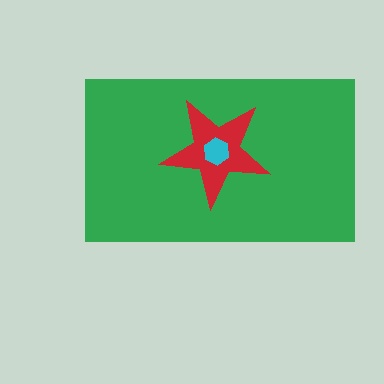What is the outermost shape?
The green rectangle.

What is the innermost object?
The cyan hexagon.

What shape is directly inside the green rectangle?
The red star.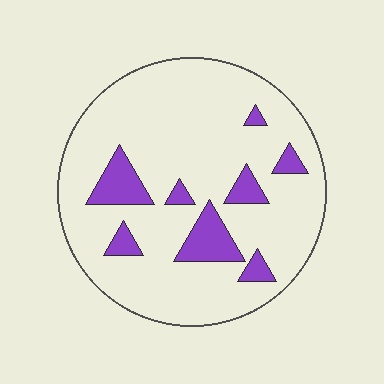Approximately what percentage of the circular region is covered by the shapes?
Approximately 15%.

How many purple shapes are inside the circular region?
8.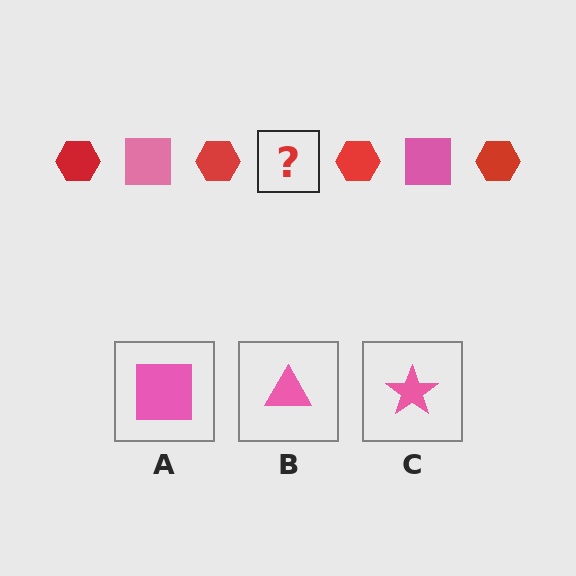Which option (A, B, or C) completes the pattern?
A.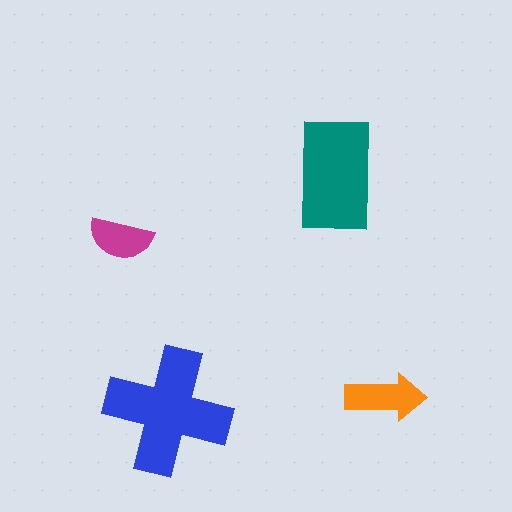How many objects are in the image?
There are 4 objects in the image.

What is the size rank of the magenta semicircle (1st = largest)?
4th.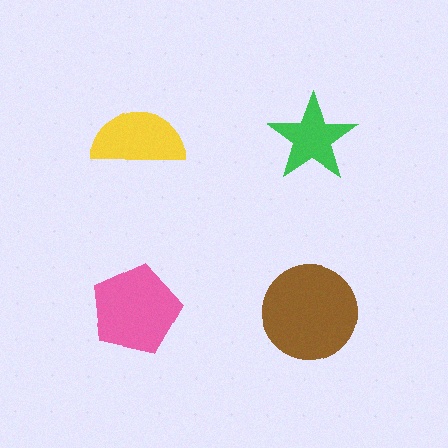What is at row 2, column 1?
A pink pentagon.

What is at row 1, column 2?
A green star.